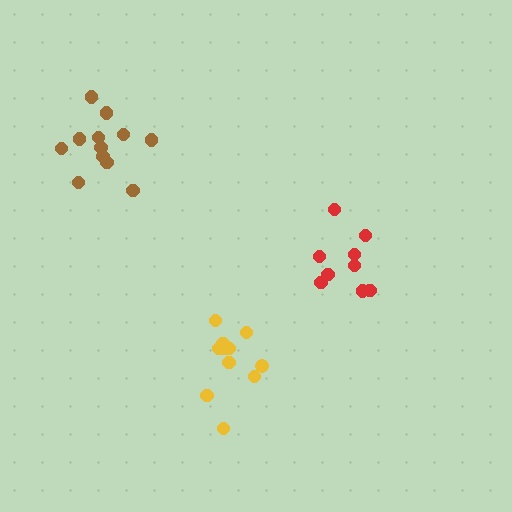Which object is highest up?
The brown cluster is topmost.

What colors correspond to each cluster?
The clusters are colored: red, yellow, brown.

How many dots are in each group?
Group 1: 9 dots, Group 2: 11 dots, Group 3: 12 dots (32 total).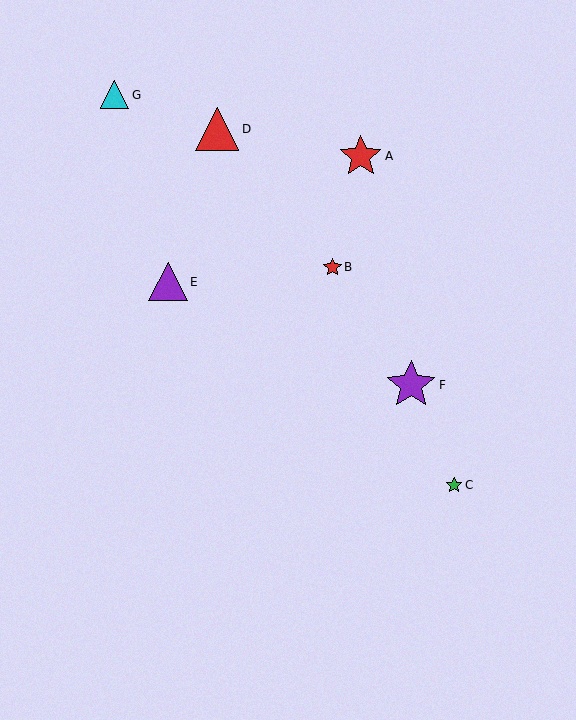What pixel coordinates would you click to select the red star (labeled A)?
Click at (361, 156) to select the red star A.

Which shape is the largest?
The purple star (labeled F) is the largest.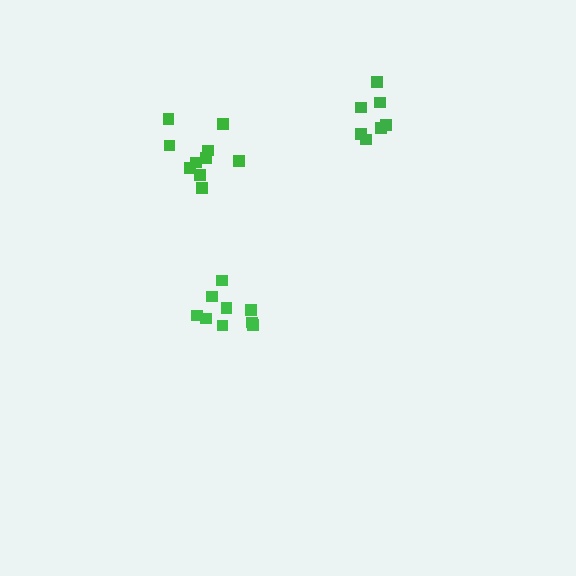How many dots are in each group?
Group 1: 9 dots, Group 2: 10 dots, Group 3: 7 dots (26 total).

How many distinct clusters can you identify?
There are 3 distinct clusters.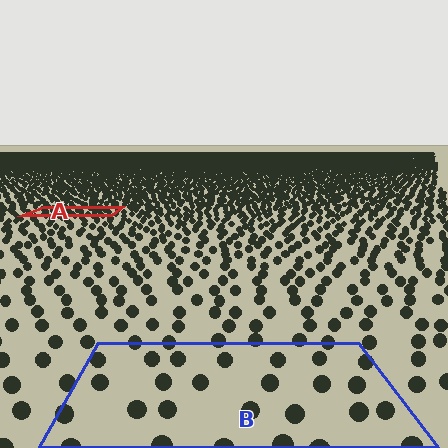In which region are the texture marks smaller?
The texture marks are smaller in region A, because it is farther away.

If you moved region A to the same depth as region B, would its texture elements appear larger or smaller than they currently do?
They would appear larger. At a closer depth, the same texture elements are projected at a bigger on-screen size.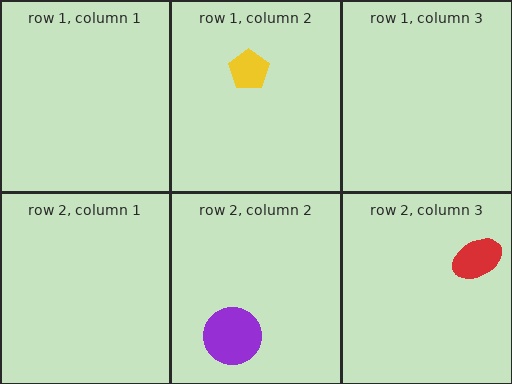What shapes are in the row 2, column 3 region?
The red ellipse.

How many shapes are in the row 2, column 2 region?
1.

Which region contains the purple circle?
The row 2, column 2 region.